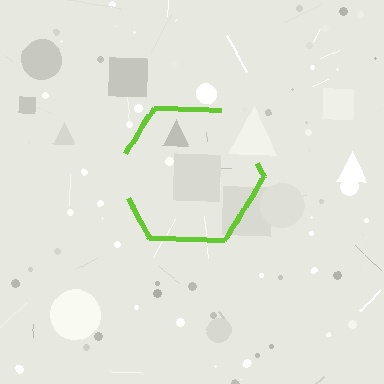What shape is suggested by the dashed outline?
The dashed outline suggests a hexagon.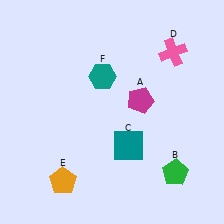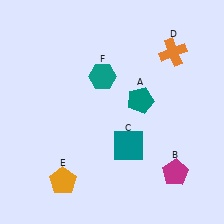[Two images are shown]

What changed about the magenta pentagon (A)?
In Image 1, A is magenta. In Image 2, it changed to teal.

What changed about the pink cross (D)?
In Image 1, D is pink. In Image 2, it changed to orange.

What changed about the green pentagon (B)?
In Image 1, B is green. In Image 2, it changed to magenta.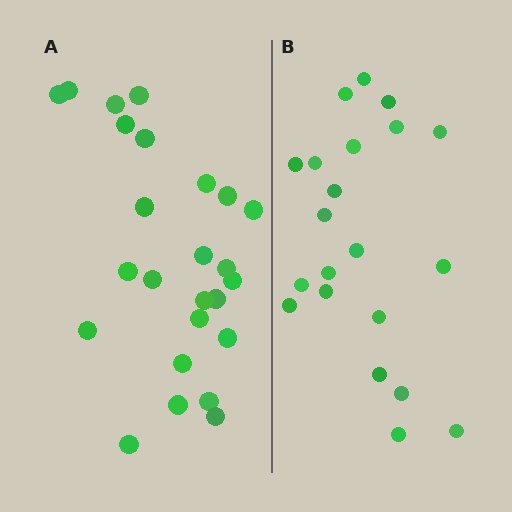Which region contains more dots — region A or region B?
Region A (the left region) has more dots.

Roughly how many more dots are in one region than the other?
Region A has about 4 more dots than region B.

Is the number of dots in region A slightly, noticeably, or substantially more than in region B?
Region A has only slightly more — the two regions are fairly close. The ratio is roughly 1.2 to 1.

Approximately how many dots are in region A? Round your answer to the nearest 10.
About 20 dots. (The exact count is 25, which rounds to 20.)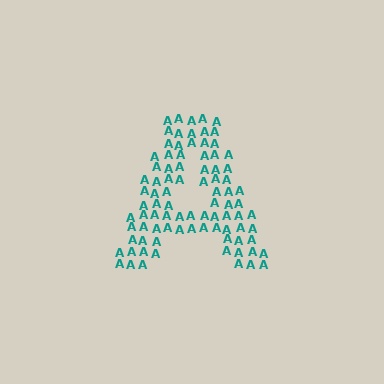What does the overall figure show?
The overall figure shows the letter A.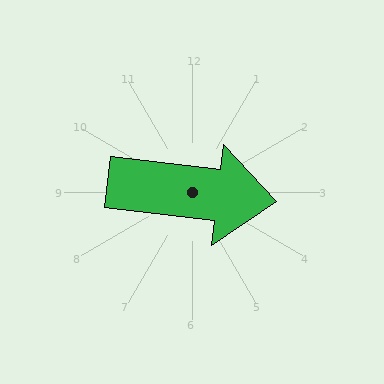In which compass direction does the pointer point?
East.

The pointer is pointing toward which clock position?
Roughly 3 o'clock.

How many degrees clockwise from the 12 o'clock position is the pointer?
Approximately 97 degrees.